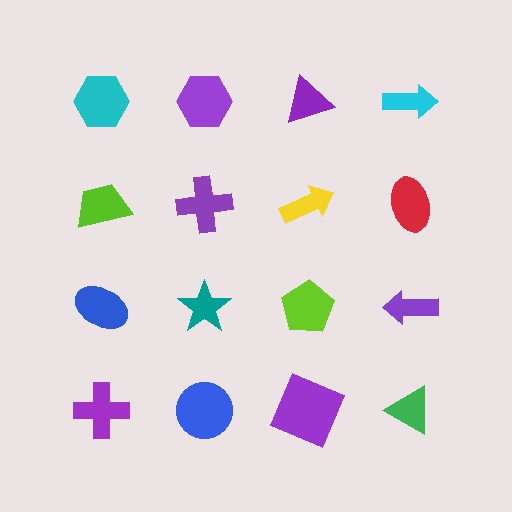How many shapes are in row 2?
4 shapes.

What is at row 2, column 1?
A lime trapezoid.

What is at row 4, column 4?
A green triangle.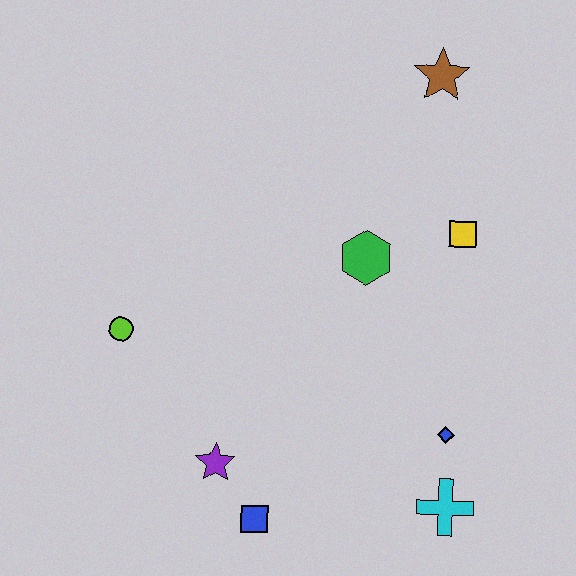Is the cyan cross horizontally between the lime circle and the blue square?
No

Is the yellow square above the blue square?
Yes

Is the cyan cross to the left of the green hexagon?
No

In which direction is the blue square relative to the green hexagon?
The blue square is below the green hexagon.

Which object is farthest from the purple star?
The brown star is farthest from the purple star.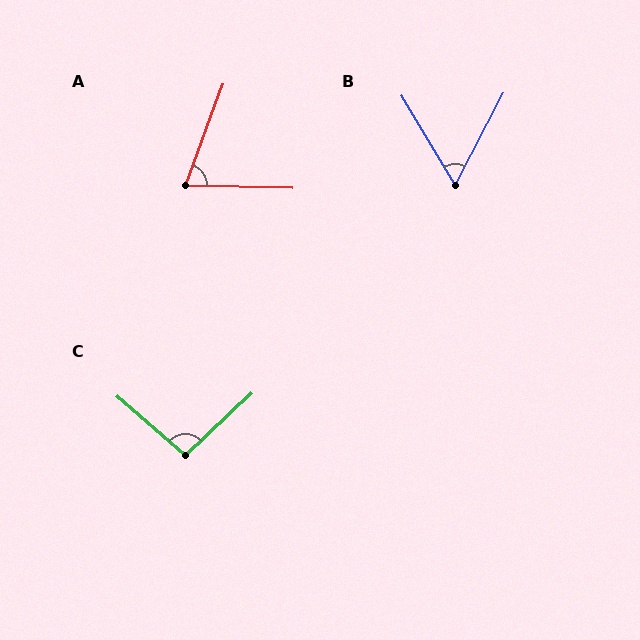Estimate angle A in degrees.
Approximately 71 degrees.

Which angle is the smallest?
B, at approximately 59 degrees.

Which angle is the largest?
C, at approximately 96 degrees.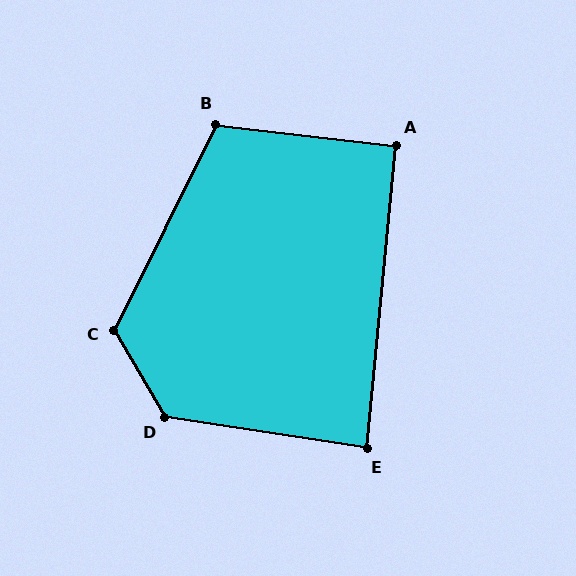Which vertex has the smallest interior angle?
E, at approximately 87 degrees.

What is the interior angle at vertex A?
Approximately 91 degrees (approximately right).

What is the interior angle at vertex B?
Approximately 110 degrees (obtuse).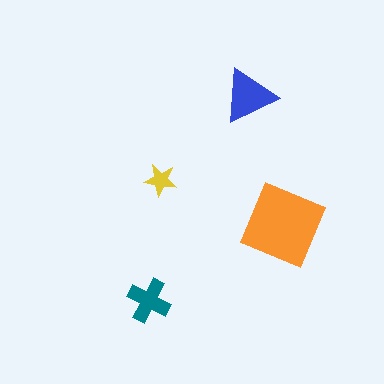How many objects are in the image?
There are 4 objects in the image.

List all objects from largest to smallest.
The orange diamond, the blue triangle, the teal cross, the yellow star.